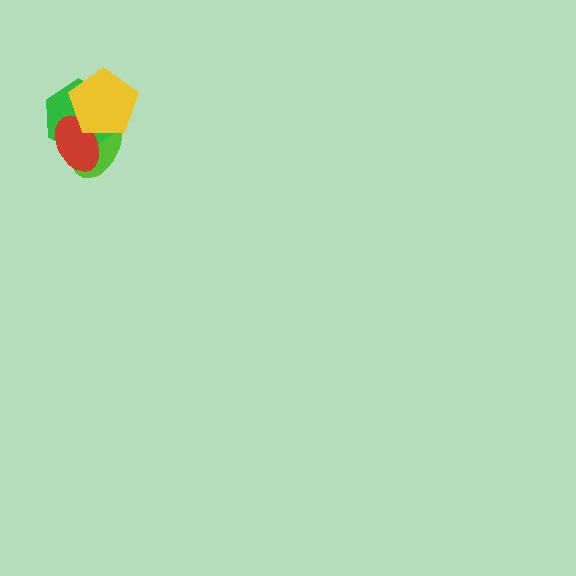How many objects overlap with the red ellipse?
3 objects overlap with the red ellipse.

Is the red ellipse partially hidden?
Yes, it is partially covered by another shape.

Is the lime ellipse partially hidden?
Yes, it is partially covered by another shape.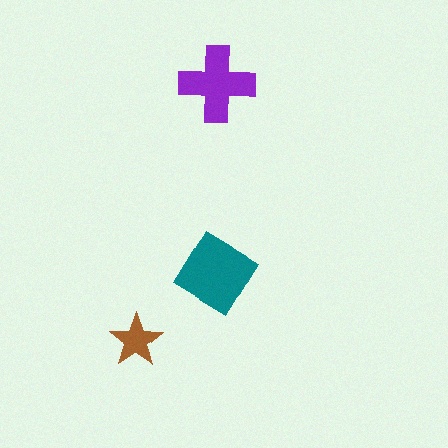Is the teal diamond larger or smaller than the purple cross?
Larger.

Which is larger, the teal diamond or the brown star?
The teal diamond.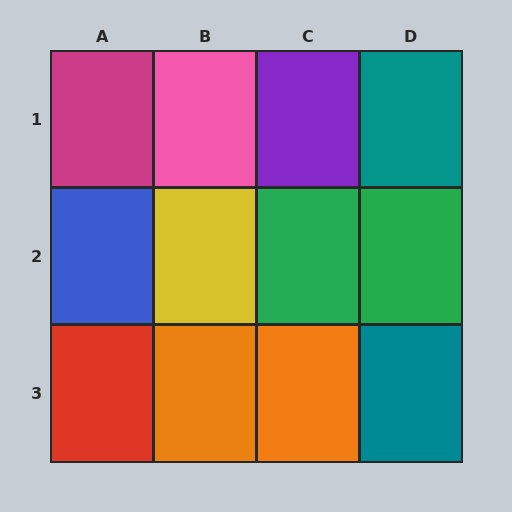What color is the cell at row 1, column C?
Purple.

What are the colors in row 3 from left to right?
Red, orange, orange, teal.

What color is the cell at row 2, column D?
Green.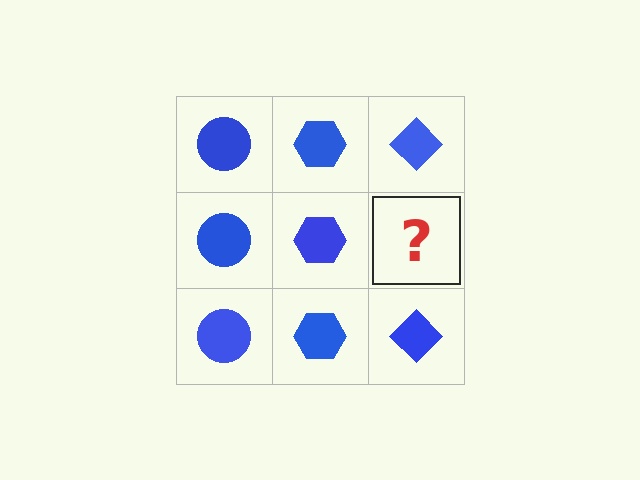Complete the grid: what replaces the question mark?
The question mark should be replaced with a blue diamond.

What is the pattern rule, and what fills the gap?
The rule is that each column has a consistent shape. The gap should be filled with a blue diamond.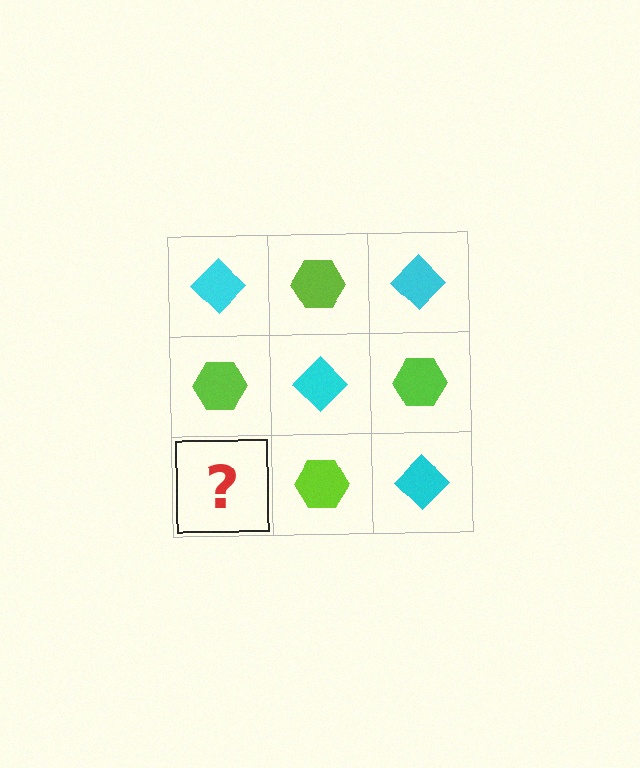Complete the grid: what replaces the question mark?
The question mark should be replaced with a cyan diamond.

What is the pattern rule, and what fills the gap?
The rule is that it alternates cyan diamond and lime hexagon in a checkerboard pattern. The gap should be filled with a cyan diamond.